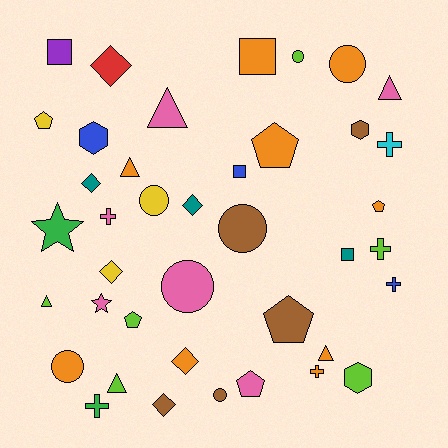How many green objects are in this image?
There are 2 green objects.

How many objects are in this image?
There are 40 objects.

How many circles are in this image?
There are 7 circles.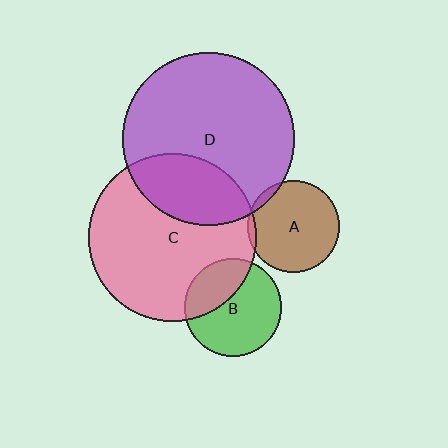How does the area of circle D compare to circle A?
Approximately 3.5 times.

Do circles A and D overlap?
Yes.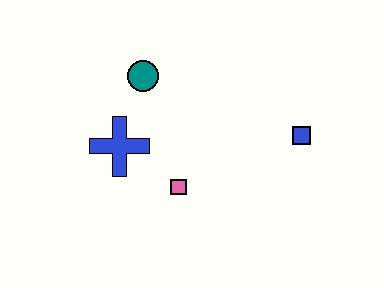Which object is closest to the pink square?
The blue cross is closest to the pink square.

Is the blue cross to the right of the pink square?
No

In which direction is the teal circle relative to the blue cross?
The teal circle is above the blue cross.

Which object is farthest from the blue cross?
The blue square is farthest from the blue cross.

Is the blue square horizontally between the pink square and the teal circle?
No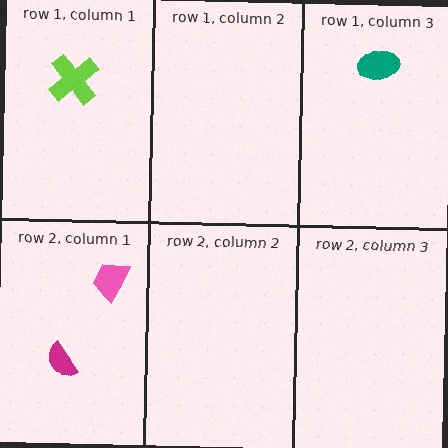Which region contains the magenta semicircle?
The row 2, column 1 region.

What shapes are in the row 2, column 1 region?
The pink trapezoid, the magenta semicircle.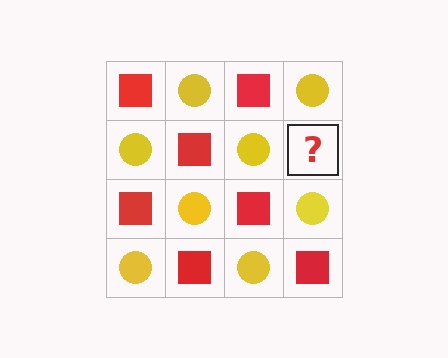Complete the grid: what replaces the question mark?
The question mark should be replaced with a red square.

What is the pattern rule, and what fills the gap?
The rule is that it alternates red square and yellow circle in a checkerboard pattern. The gap should be filled with a red square.